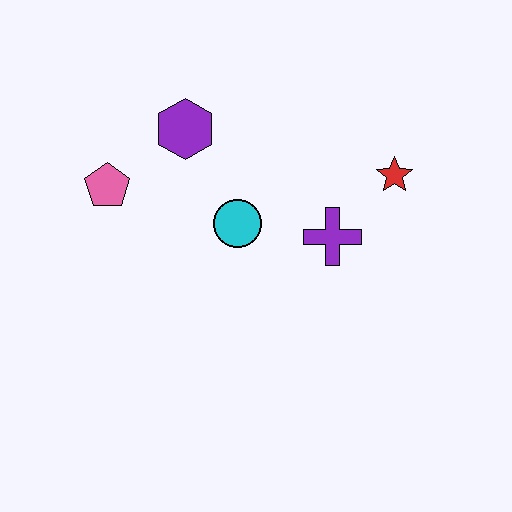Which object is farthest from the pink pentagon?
The red star is farthest from the pink pentagon.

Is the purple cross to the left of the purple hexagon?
No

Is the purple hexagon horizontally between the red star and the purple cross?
No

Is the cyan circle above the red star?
No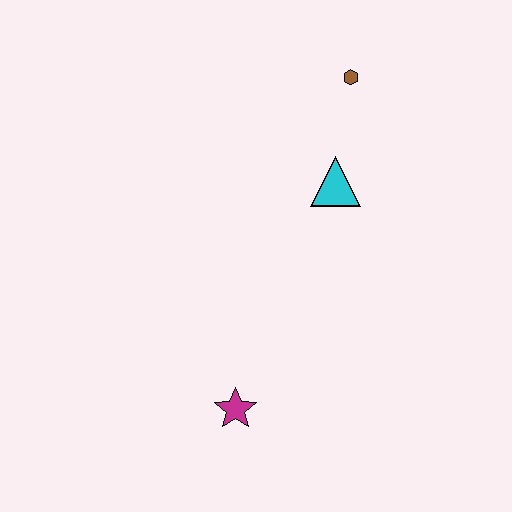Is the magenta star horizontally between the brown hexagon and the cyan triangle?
No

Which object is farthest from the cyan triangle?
The magenta star is farthest from the cyan triangle.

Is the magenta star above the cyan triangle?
No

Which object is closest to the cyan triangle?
The brown hexagon is closest to the cyan triangle.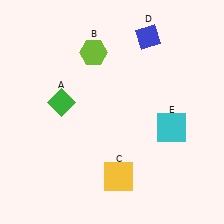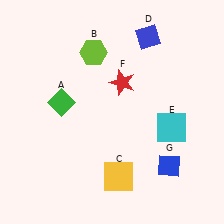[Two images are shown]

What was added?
A red star (F), a blue diamond (G) were added in Image 2.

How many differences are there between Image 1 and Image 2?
There are 2 differences between the two images.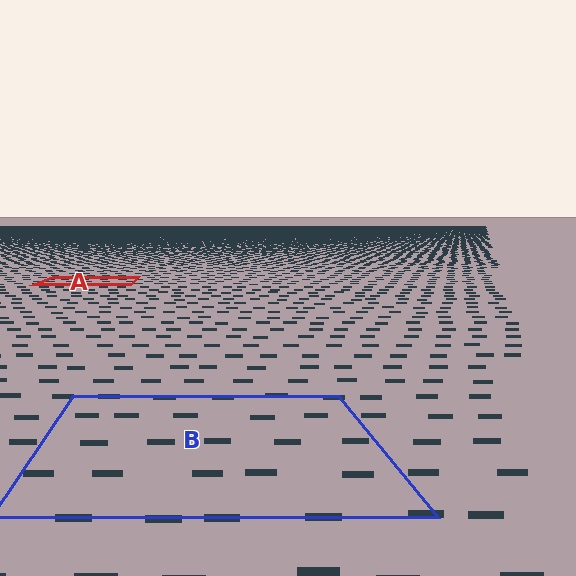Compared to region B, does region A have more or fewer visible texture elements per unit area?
Region A has more texture elements per unit area — they are packed more densely because it is farther away.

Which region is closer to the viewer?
Region B is closer. The texture elements there are larger and more spread out.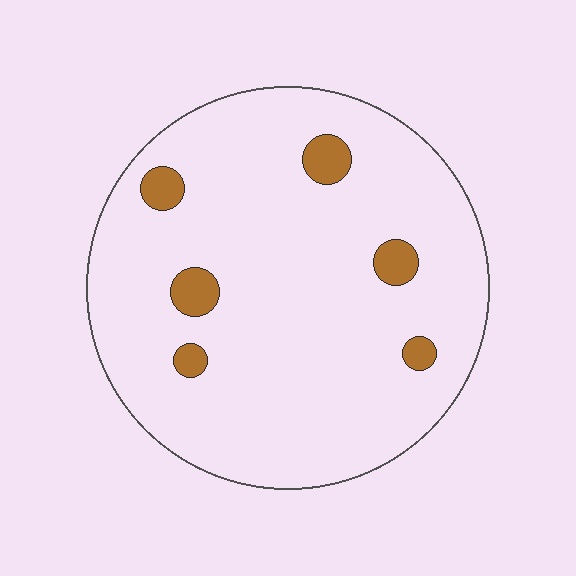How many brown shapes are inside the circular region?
6.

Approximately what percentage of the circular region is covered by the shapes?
Approximately 5%.